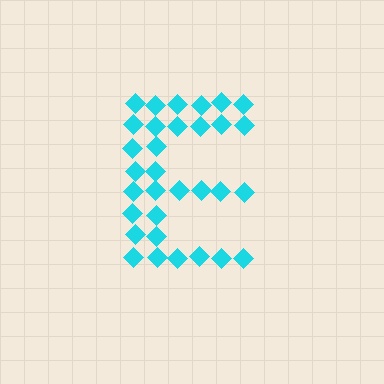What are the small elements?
The small elements are diamonds.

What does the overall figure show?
The overall figure shows the letter E.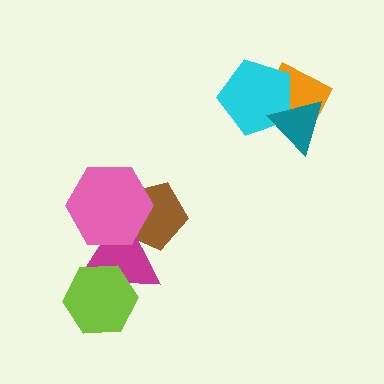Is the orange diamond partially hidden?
Yes, it is partially covered by another shape.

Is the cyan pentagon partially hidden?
Yes, it is partially covered by another shape.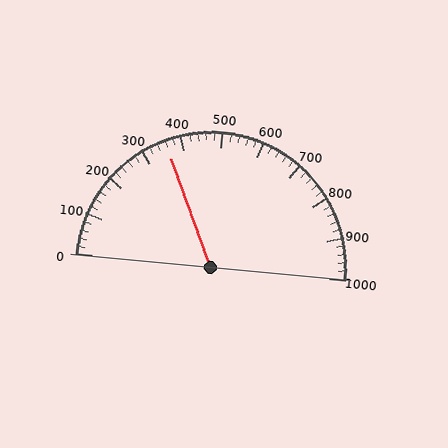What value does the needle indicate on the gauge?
The needle indicates approximately 360.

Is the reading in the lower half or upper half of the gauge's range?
The reading is in the lower half of the range (0 to 1000).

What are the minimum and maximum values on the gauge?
The gauge ranges from 0 to 1000.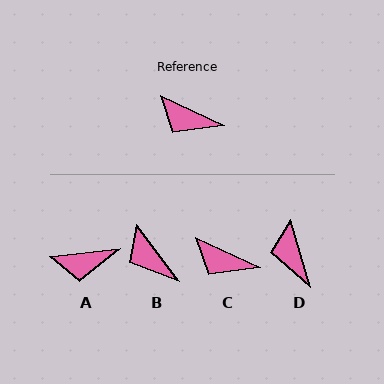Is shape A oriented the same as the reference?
No, it is off by about 31 degrees.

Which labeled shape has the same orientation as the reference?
C.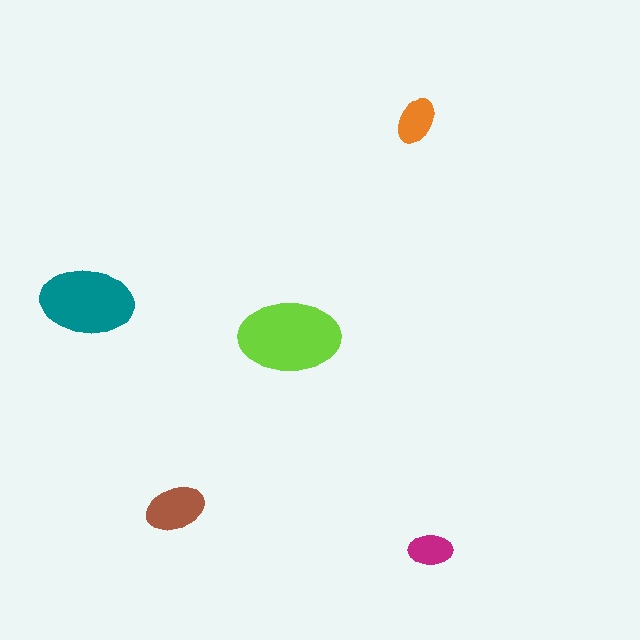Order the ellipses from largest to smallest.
the lime one, the teal one, the brown one, the orange one, the magenta one.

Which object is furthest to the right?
The magenta ellipse is rightmost.